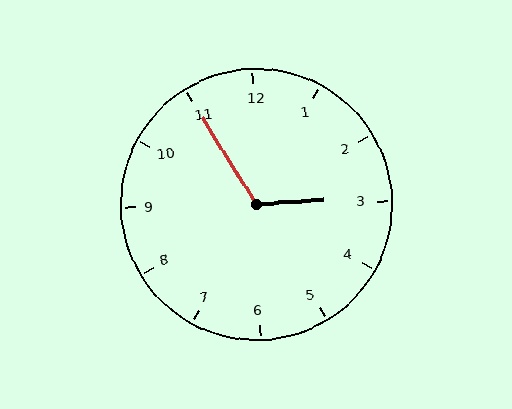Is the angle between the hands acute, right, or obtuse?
It is obtuse.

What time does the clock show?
2:55.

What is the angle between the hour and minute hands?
Approximately 118 degrees.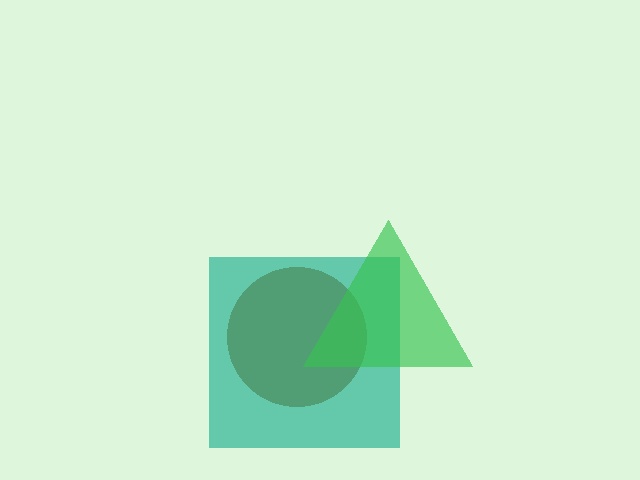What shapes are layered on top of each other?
The layered shapes are: a brown circle, a teal square, a green triangle.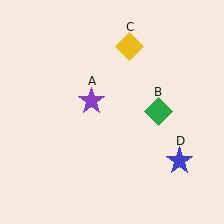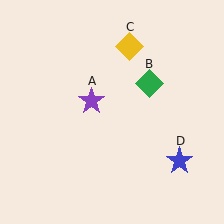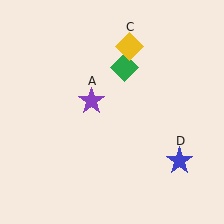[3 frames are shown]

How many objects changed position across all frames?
1 object changed position: green diamond (object B).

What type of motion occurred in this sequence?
The green diamond (object B) rotated counterclockwise around the center of the scene.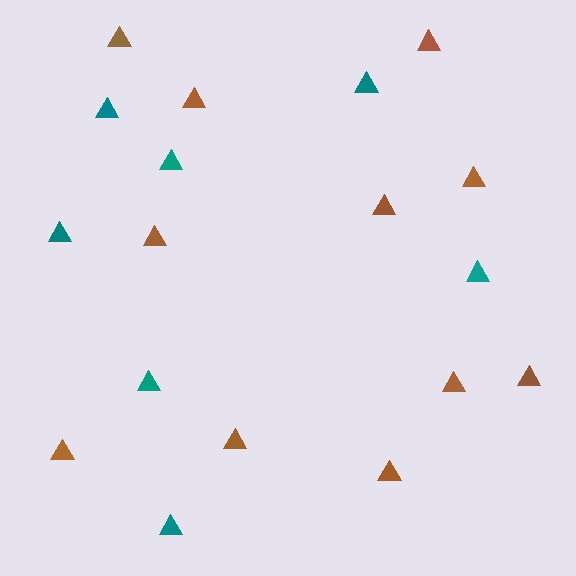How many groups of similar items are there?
There are 2 groups: one group of brown triangles (11) and one group of teal triangles (7).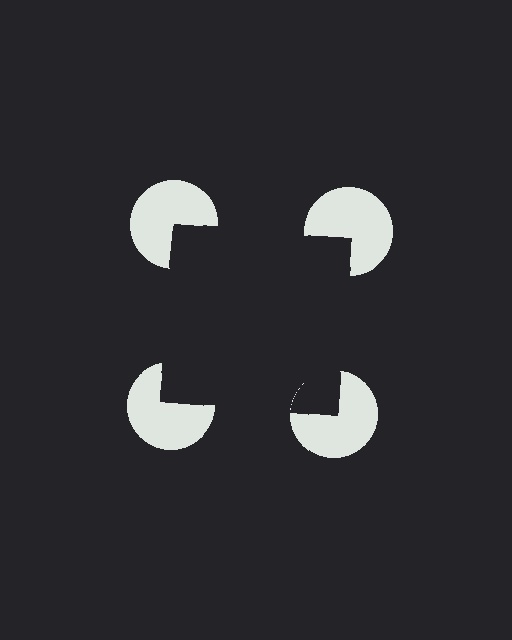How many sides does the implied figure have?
4 sides.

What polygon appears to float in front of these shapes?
An illusory square — its edges are inferred from the aligned wedge cuts in the pac-man discs, not physically drawn.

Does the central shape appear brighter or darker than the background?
It typically appears slightly darker than the background, even though no actual brightness change is drawn.